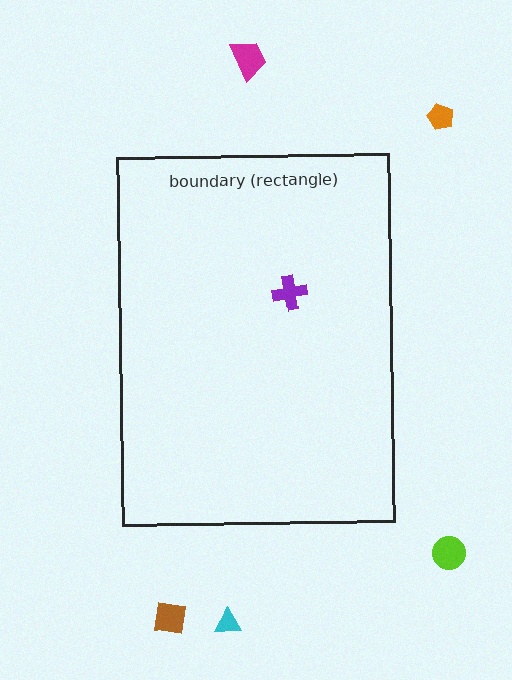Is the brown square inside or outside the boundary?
Outside.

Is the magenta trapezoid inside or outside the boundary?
Outside.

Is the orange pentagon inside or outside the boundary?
Outside.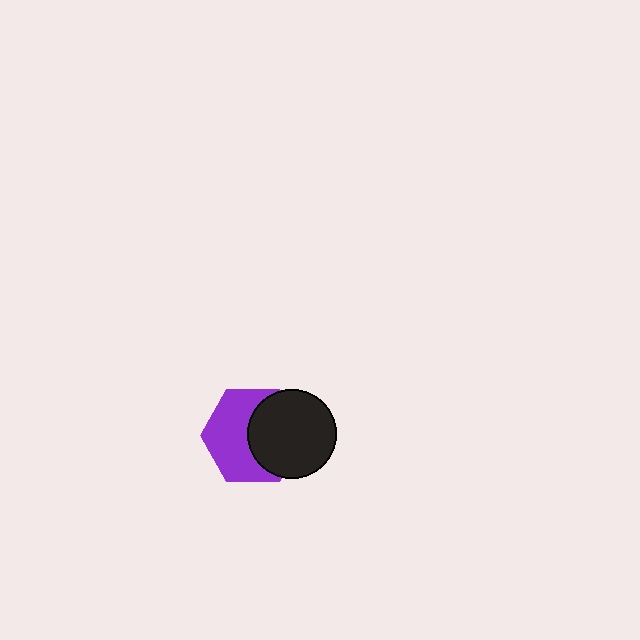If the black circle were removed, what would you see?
You would see the complete purple hexagon.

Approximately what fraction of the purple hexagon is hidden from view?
Roughly 45% of the purple hexagon is hidden behind the black circle.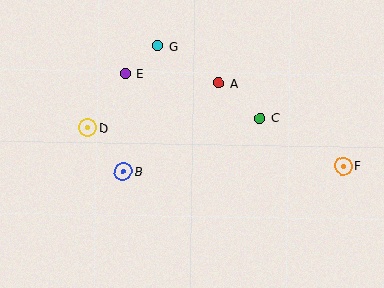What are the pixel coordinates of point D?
Point D is at (88, 128).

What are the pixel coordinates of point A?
Point A is at (219, 83).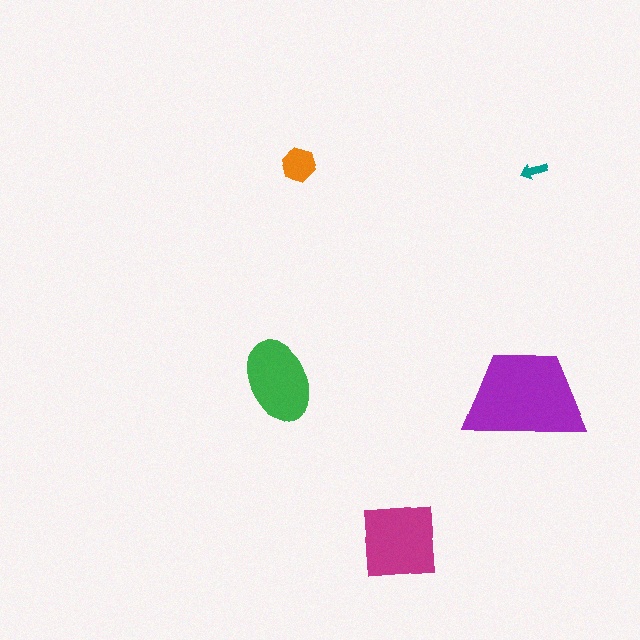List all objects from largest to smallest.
The purple trapezoid, the magenta square, the green ellipse, the orange hexagon, the teal arrow.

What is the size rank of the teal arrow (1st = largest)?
5th.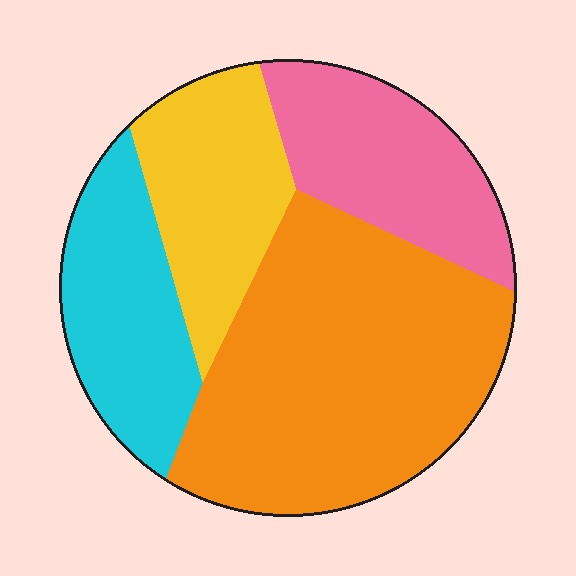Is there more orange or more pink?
Orange.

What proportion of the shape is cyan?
Cyan takes up about one fifth (1/5) of the shape.